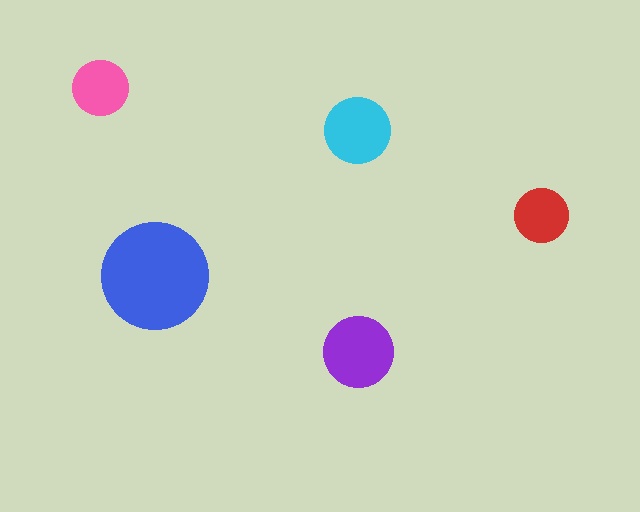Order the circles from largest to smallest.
the blue one, the purple one, the cyan one, the pink one, the red one.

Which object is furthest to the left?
The pink circle is leftmost.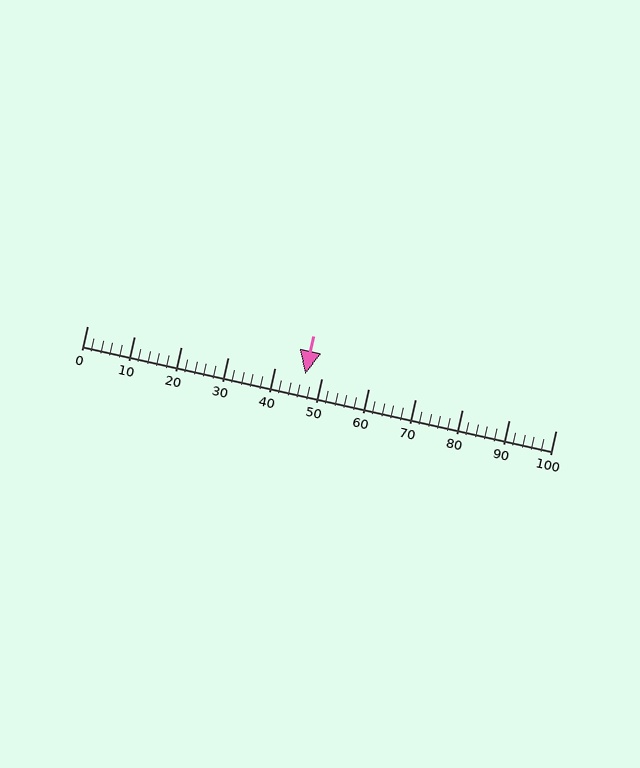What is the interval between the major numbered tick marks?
The major tick marks are spaced 10 units apart.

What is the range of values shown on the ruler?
The ruler shows values from 0 to 100.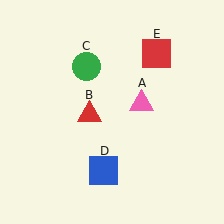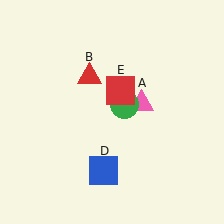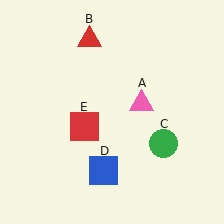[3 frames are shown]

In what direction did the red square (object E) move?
The red square (object E) moved down and to the left.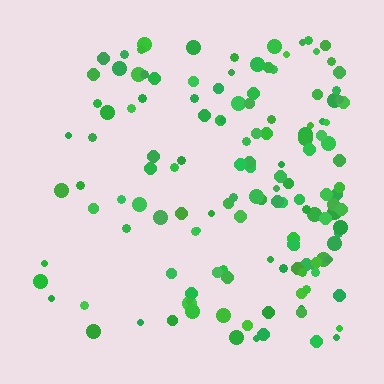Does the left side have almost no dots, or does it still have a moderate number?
Still a moderate number, just noticeably fewer than the right.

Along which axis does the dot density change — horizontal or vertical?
Horizontal.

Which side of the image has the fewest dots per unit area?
The left.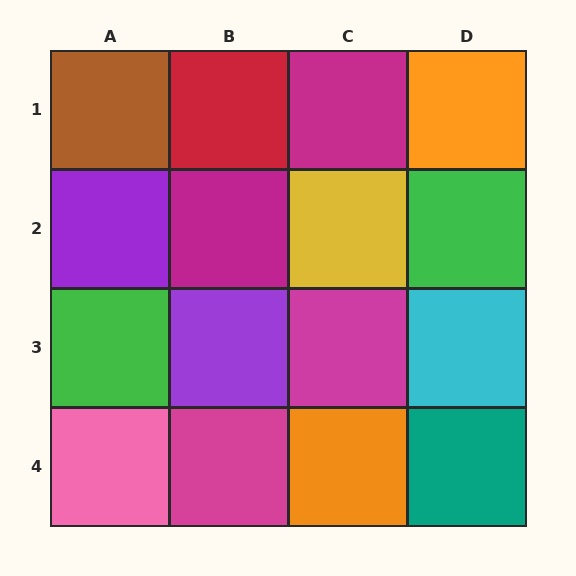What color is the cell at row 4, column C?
Orange.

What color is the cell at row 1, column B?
Red.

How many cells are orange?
2 cells are orange.